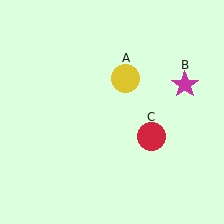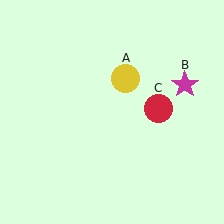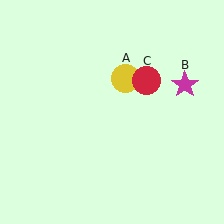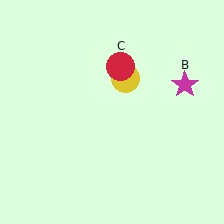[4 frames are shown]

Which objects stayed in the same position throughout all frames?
Yellow circle (object A) and magenta star (object B) remained stationary.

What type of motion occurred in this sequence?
The red circle (object C) rotated counterclockwise around the center of the scene.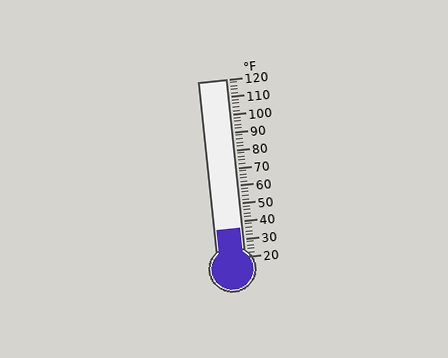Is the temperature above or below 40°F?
The temperature is below 40°F.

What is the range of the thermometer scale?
The thermometer scale ranges from 20°F to 120°F.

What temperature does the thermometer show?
The thermometer shows approximately 36°F.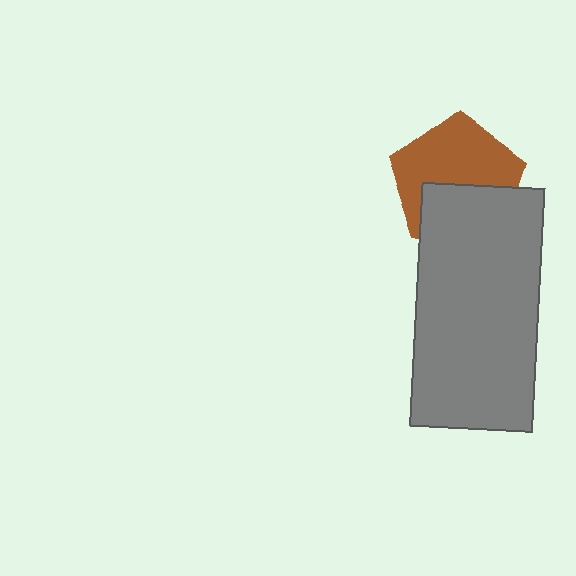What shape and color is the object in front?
The object in front is a gray rectangle.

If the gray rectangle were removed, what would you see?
You would see the complete brown pentagon.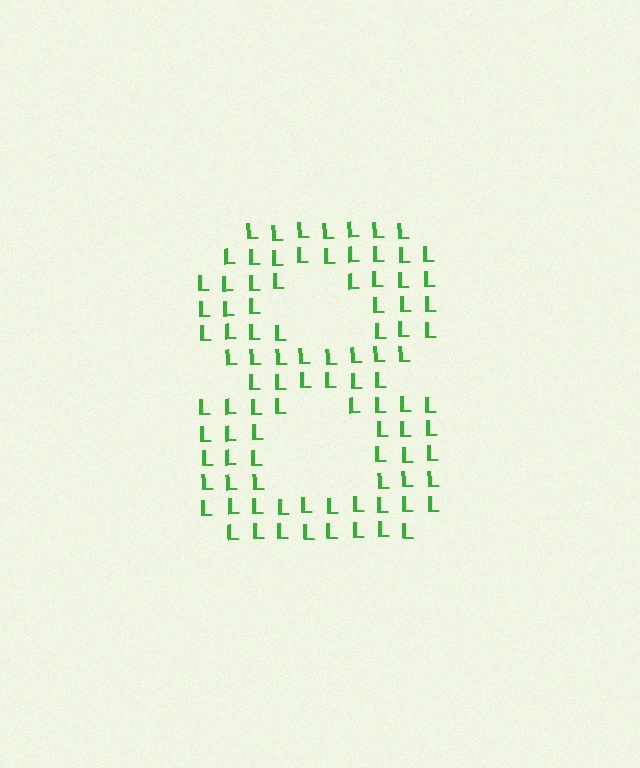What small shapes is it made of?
It is made of small letter L's.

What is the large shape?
The large shape is the digit 8.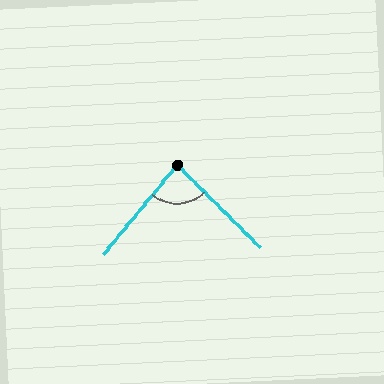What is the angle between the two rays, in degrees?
Approximately 85 degrees.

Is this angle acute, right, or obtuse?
It is approximately a right angle.